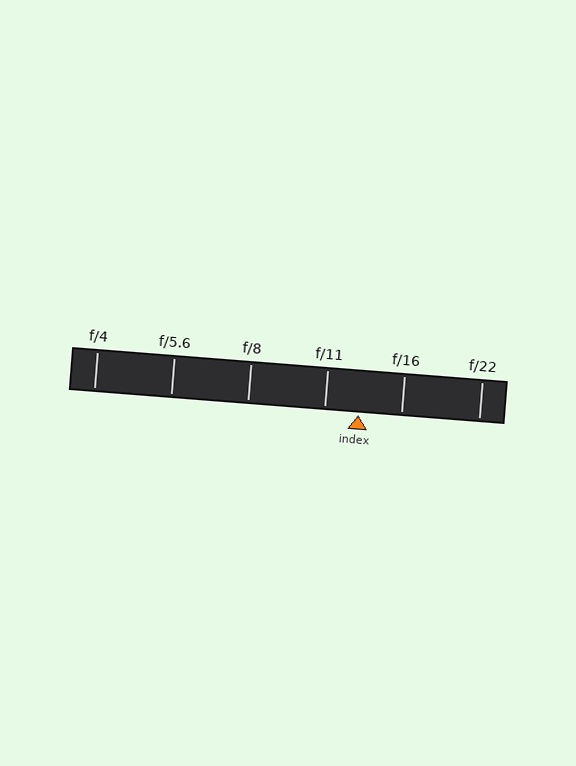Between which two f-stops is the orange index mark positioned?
The index mark is between f/11 and f/16.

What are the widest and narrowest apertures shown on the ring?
The widest aperture shown is f/4 and the narrowest is f/22.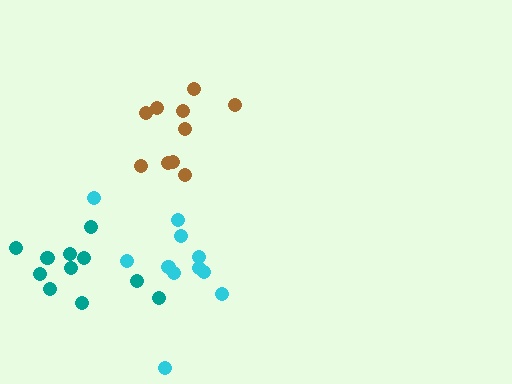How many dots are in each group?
Group 1: 10 dots, Group 2: 11 dots, Group 3: 11 dots (32 total).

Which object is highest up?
The brown cluster is topmost.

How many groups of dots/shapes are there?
There are 3 groups.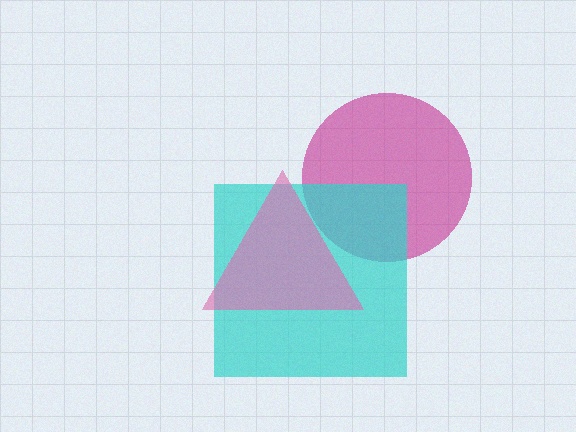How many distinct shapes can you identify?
There are 3 distinct shapes: a magenta circle, a cyan square, a pink triangle.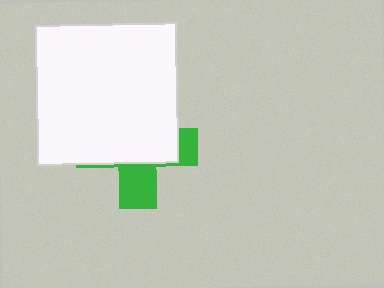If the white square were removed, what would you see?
You would see the complete green cross.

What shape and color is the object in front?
The object in front is a white square.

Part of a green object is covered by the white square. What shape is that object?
It is a cross.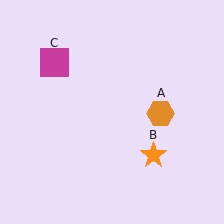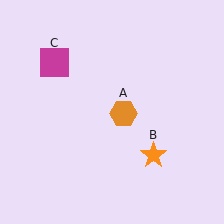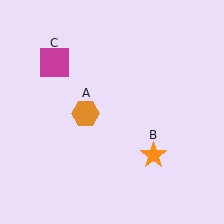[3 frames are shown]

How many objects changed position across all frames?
1 object changed position: orange hexagon (object A).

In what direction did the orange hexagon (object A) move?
The orange hexagon (object A) moved left.